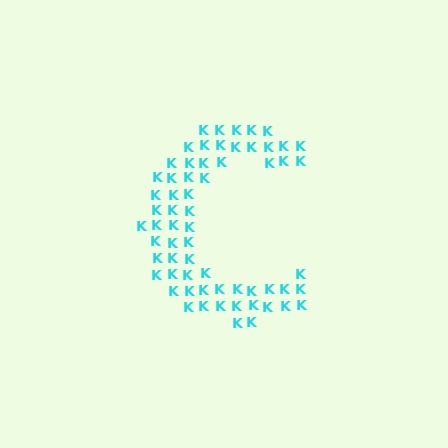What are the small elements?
The small elements are letter K's.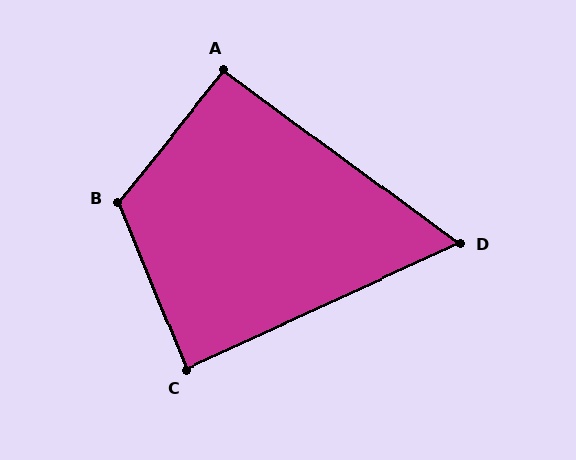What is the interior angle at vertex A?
Approximately 92 degrees (approximately right).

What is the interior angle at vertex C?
Approximately 88 degrees (approximately right).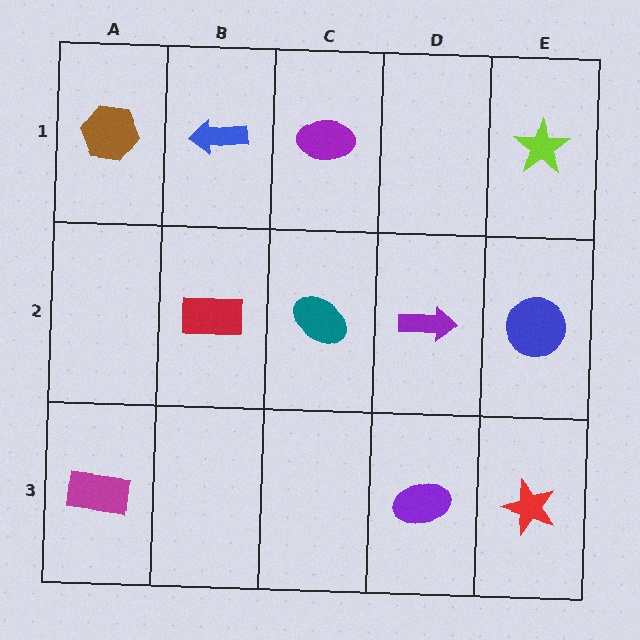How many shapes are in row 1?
4 shapes.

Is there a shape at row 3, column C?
No, that cell is empty.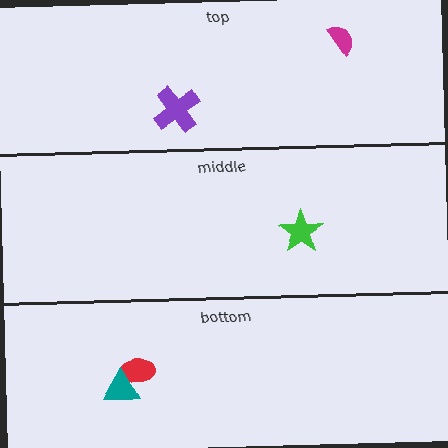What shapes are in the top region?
The purple cross, the magenta semicircle.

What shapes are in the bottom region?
The red ellipse, the teal triangle.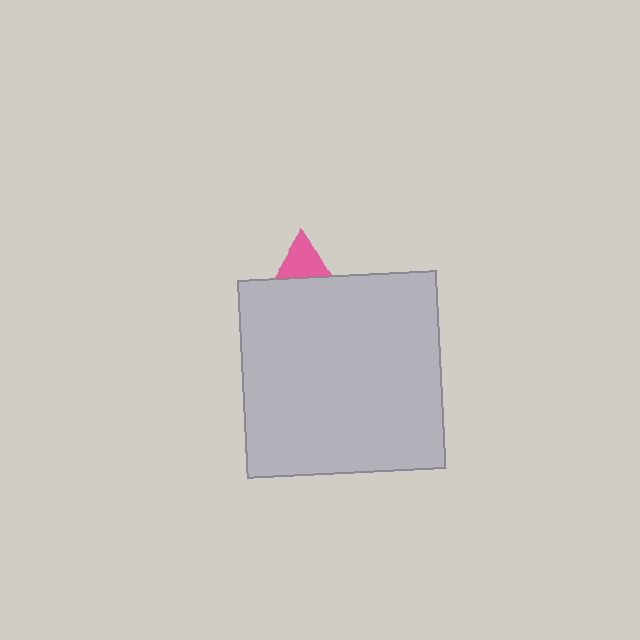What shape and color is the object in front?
The object in front is a light gray square.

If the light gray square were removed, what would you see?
You would see the complete pink triangle.